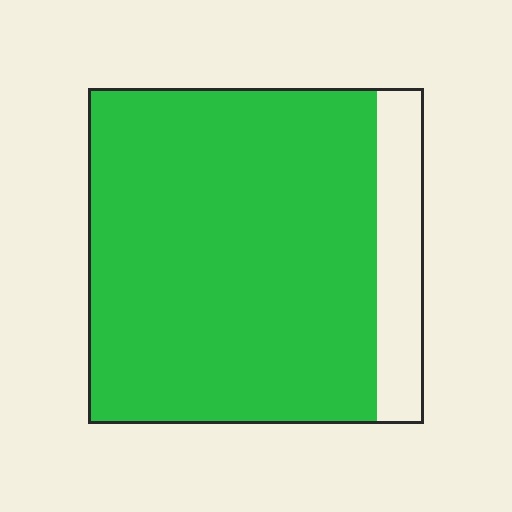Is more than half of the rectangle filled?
Yes.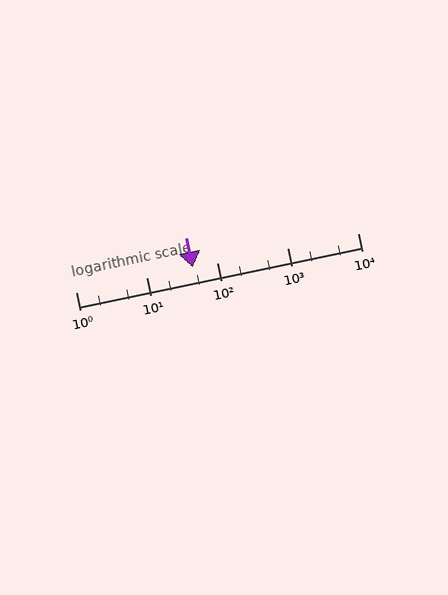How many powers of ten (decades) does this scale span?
The scale spans 4 decades, from 1 to 10000.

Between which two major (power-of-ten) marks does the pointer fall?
The pointer is between 10 and 100.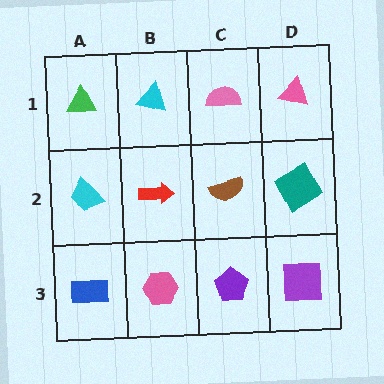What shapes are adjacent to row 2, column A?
A green triangle (row 1, column A), a blue rectangle (row 3, column A), a red arrow (row 2, column B).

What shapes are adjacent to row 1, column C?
A brown semicircle (row 2, column C), a cyan triangle (row 1, column B), a pink triangle (row 1, column D).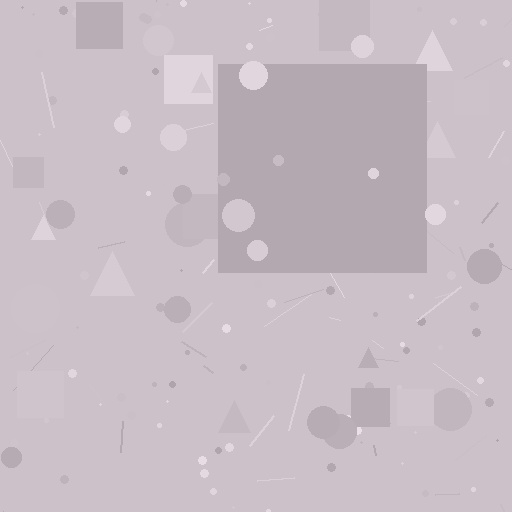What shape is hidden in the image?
A square is hidden in the image.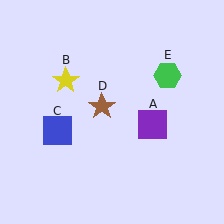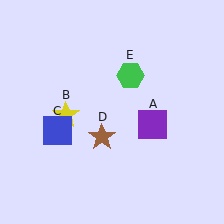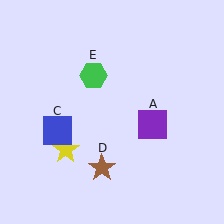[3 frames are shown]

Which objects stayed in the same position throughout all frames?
Purple square (object A) and blue square (object C) remained stationary.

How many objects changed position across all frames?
3 objects changed position: yellow star (object B), brown star (object D), green hexagon (object E).